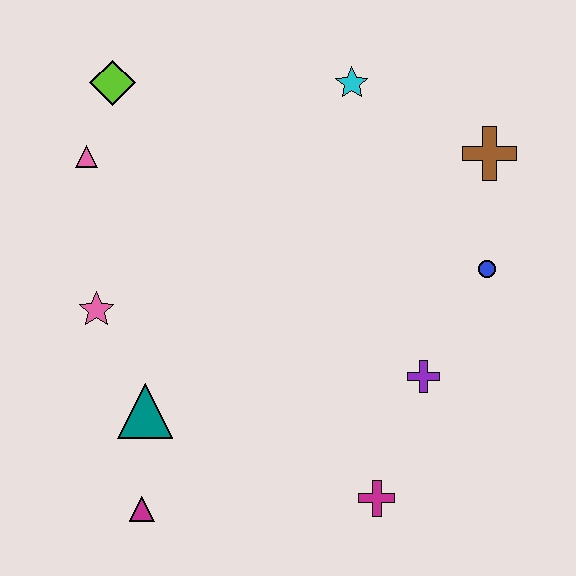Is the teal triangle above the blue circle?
No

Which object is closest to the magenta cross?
The purple cross is closest to the magenta cross.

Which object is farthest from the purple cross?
The lime diamond is farthest from the purple cross.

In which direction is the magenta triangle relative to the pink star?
The magenta triangle is below the pink star.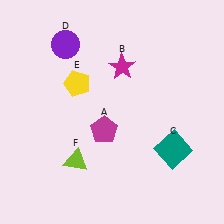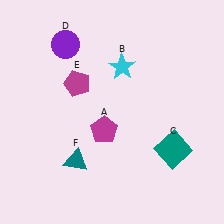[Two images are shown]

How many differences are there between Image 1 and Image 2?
There are 3 differences between the two images.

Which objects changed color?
B changed from magenta to cyan. E changed from yellow to magenta. F changed from lime to teal.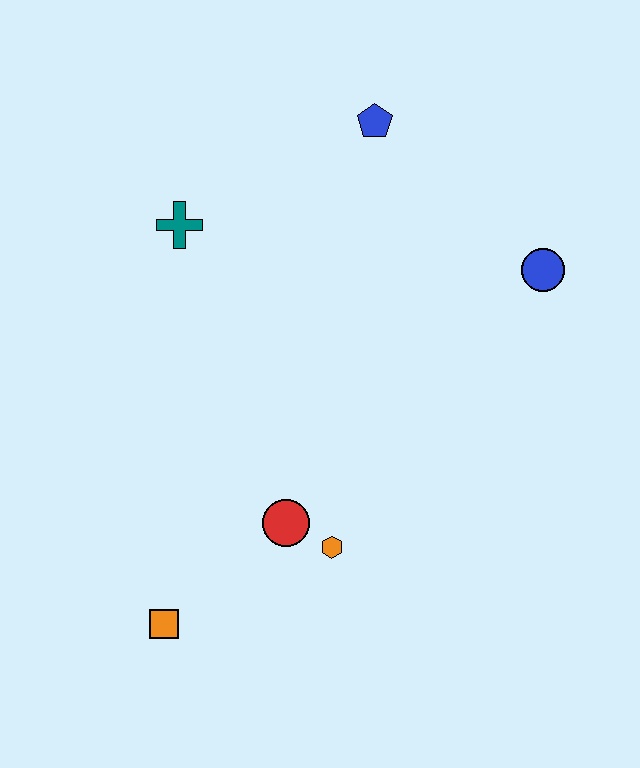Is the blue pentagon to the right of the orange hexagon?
Yes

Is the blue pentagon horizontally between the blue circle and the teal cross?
Yes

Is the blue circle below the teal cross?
Yes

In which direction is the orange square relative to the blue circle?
The orange square is to the left of the blue circle.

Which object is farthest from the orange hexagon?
The blue pentagon is farthest from the orange hexagon.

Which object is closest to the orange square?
The red circle is closest to the orange square.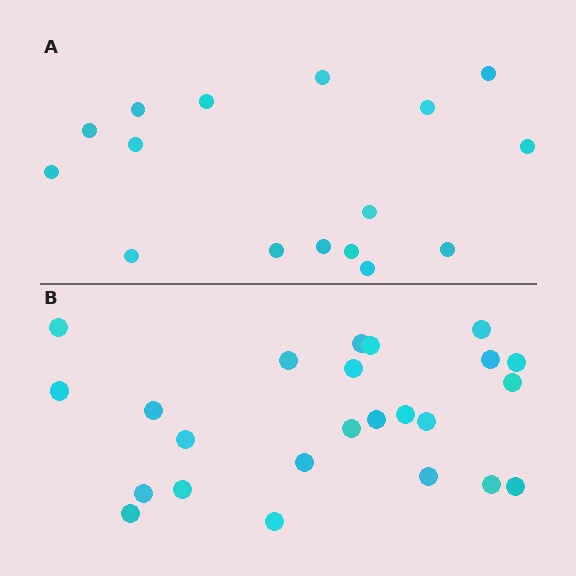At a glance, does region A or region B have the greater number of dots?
Region B (the bottom region) has more dots.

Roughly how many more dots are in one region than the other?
Region B has roughly 8 or so more dots than region A.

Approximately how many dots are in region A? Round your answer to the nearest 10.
About 20 dots. (The exact count is 16, which rounds to 20.)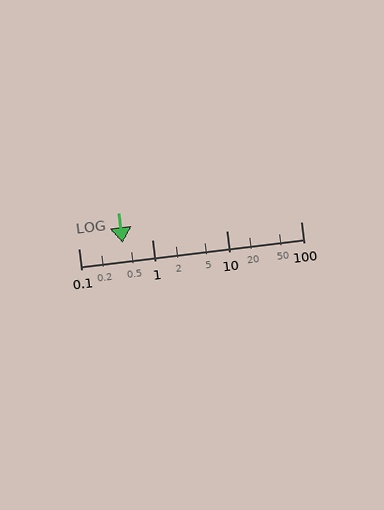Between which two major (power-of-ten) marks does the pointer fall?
The pointer is between 0.1 and 1.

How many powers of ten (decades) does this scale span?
The scale spans 3 decades, from 0.1 to 100.